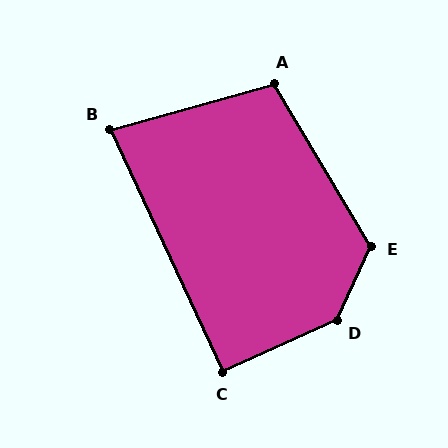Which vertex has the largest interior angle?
D, at approximately 139 degrees.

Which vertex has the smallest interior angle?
B, at approximately 80 degrees.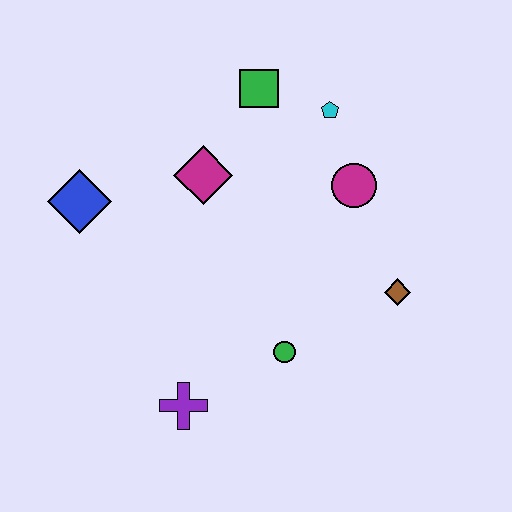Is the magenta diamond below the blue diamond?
No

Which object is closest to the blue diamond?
The magenta diamond is closest to the blue diamond.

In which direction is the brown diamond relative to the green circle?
The brown diamond is to the right of the green circle.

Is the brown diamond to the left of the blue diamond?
No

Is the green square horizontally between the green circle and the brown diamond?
No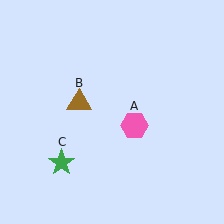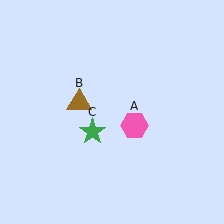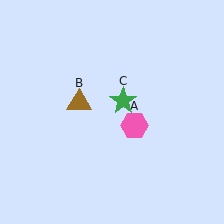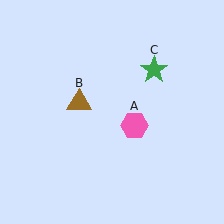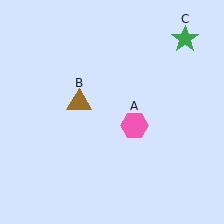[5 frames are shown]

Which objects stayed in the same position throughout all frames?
Pink hexagon (object A) and brown triangle (object B) remained stationary.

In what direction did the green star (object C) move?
The green star (object C) moved up and to the right.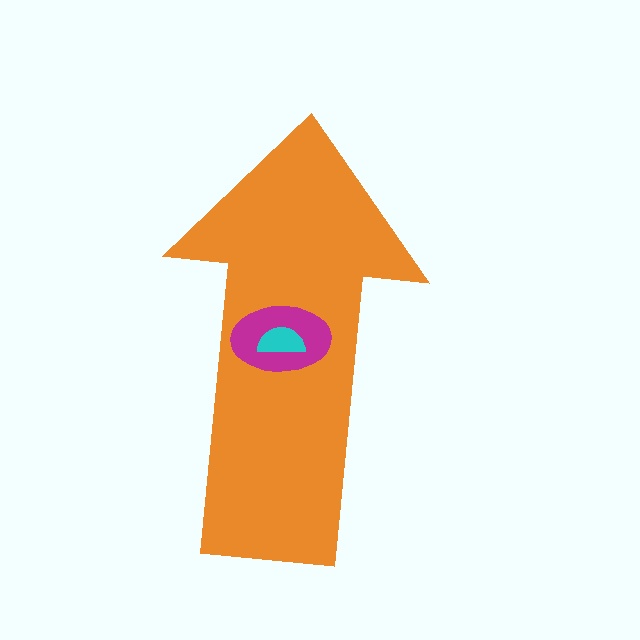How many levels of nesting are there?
3.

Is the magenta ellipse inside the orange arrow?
Yes.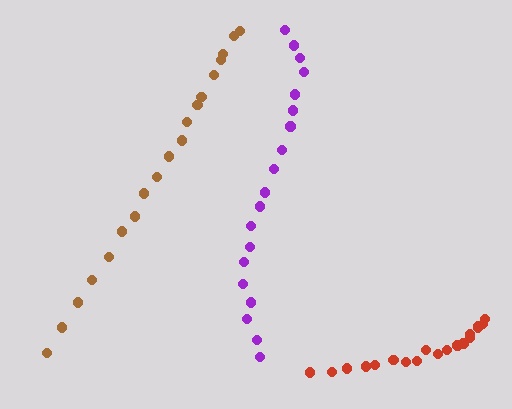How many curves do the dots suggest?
There are 3 distinct paths.